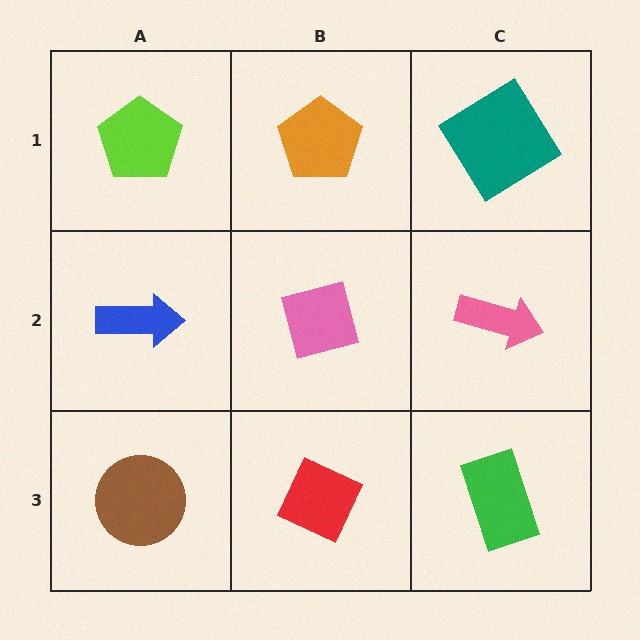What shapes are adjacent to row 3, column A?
A blue arrow (row 2, column A), a red diamond (row 3, column B).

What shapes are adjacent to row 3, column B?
A pink square (row 2, column B), a brown circle (row 3, column A), a green rectangle (row 3, column C).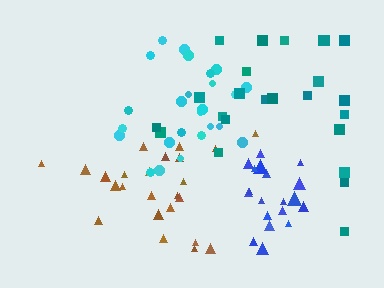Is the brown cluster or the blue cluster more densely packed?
Blue.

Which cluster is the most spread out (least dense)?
Teal.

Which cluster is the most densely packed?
Blue.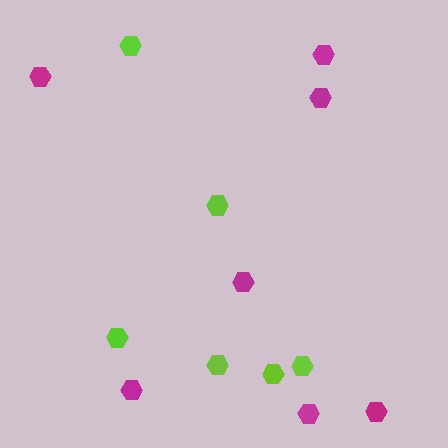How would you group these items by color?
There are 2 groups: one group of magenta hexagons (7) and one group of lime hexagons (6).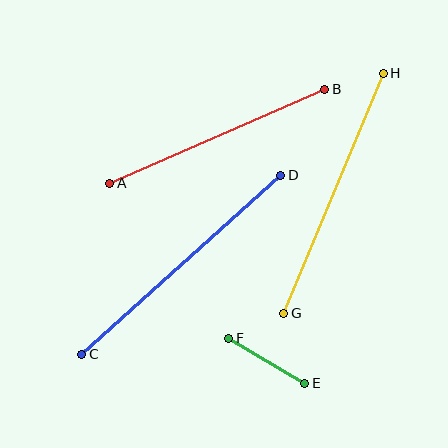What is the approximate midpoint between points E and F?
The midpoint is at approximately (267, 361) pixels.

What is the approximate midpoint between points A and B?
The midpoint is at approximately (217, 136) pixels.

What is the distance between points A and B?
The distance is approximately 235 pixels.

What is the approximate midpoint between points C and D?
The midpoint is at approximately (181, 265) pixels.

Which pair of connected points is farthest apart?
Points C and D are farthest apart.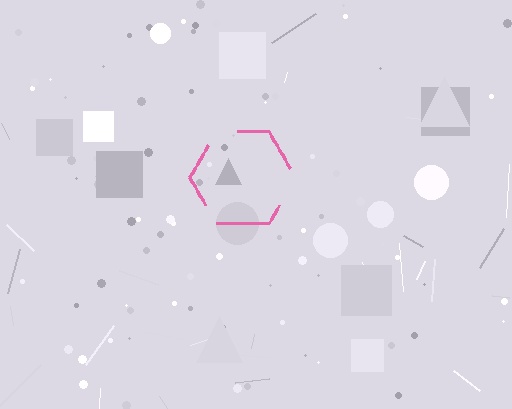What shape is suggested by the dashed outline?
The dashed outline suggests a hexagon.